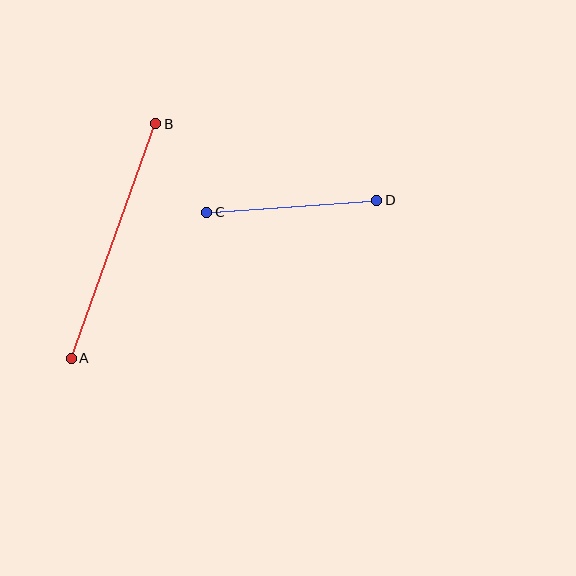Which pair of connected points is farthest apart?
Points A and B are farthest apart.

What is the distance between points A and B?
The distance is approximately 249 pixels.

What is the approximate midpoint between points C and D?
The midpoint is at approximately (292, 206) pixels.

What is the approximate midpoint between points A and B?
The midpoint is at approximately (113, 241) pixels.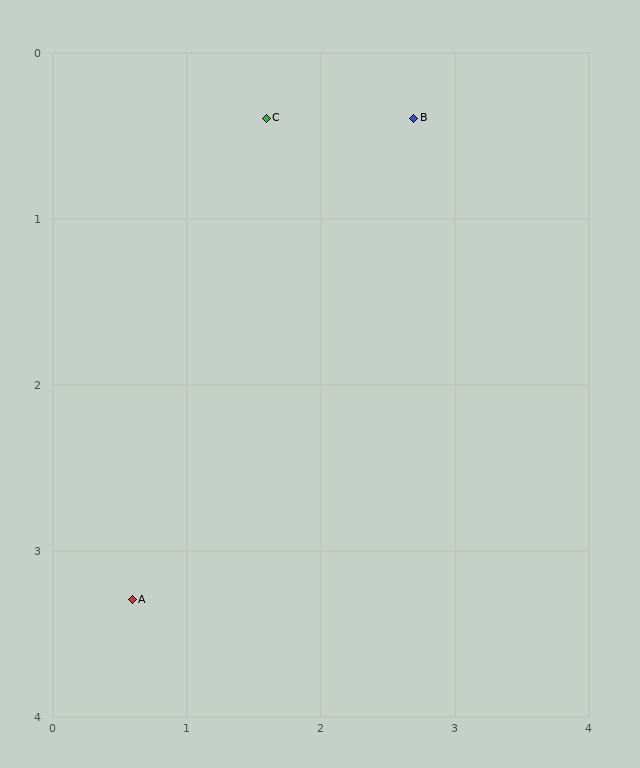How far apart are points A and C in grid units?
Points A and C are about 3.1 grid units apart.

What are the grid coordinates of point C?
Point C is at approximately (1.6, 0.4).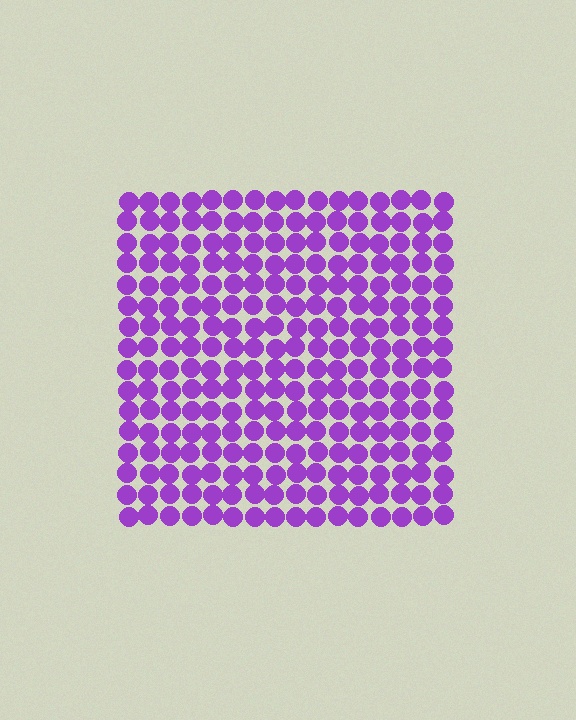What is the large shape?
The large shape is a square.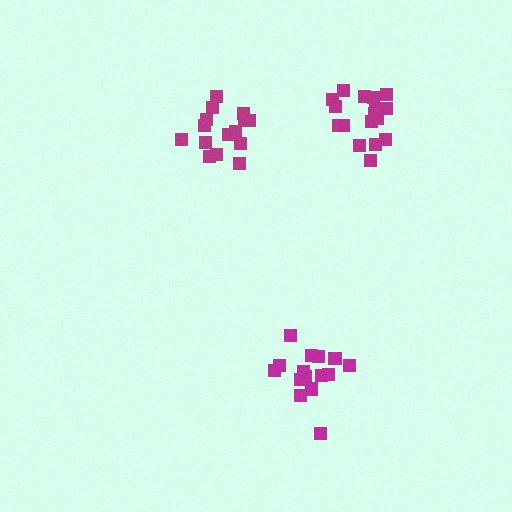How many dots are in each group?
Group 1: 15 dots, Group 2: 15 dots, Group 3: 17 dots (47 total).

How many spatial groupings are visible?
There are 3 spatial groupings.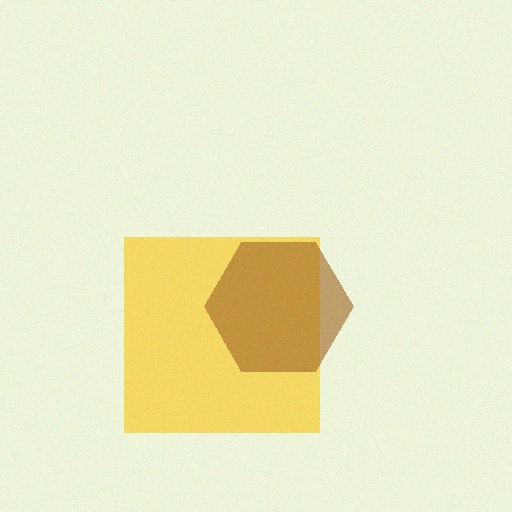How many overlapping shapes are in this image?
There are 2 overlapping shapes in the image.